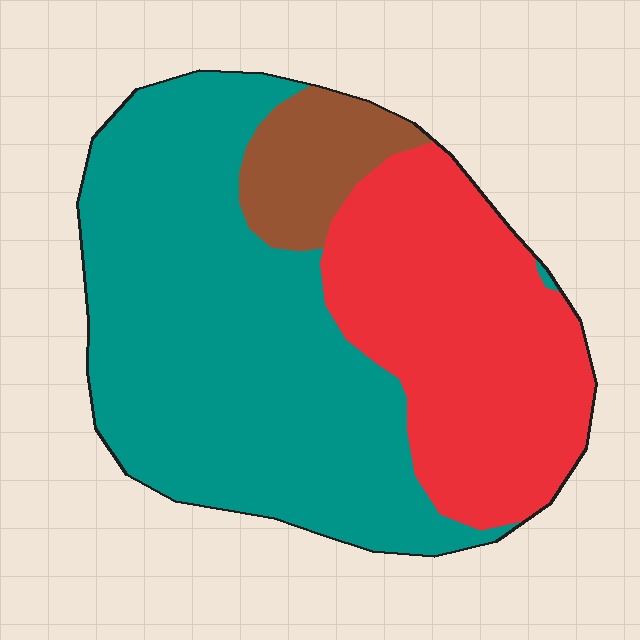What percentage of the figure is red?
Red takes up between a third and a half of the figure.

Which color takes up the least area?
Brown, at roughly 10%.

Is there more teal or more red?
Teal.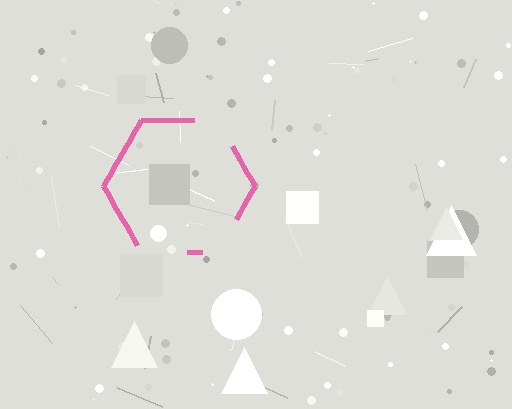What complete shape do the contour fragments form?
The contour fragments form a hexagon.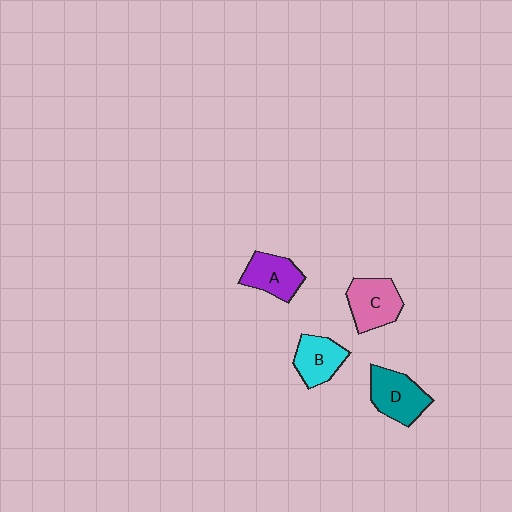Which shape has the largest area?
Shape D (teal).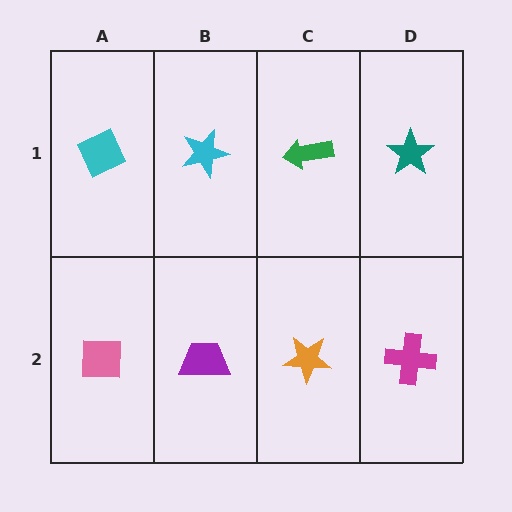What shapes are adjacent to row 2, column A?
A cyan diamond (row 1, column A), a purple trapezoid (row 2, column B).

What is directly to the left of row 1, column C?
A cyan star.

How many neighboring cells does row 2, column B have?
3.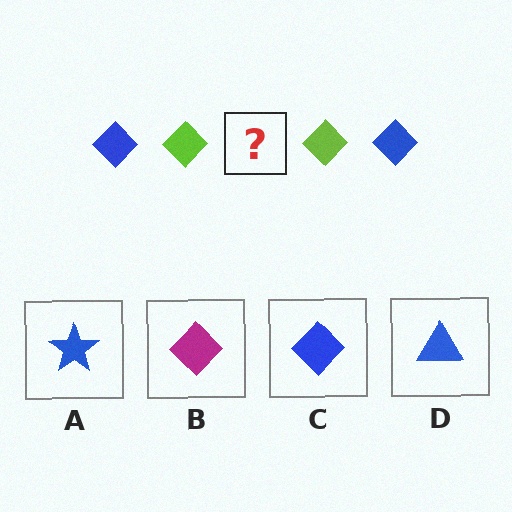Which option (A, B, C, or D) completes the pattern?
C.